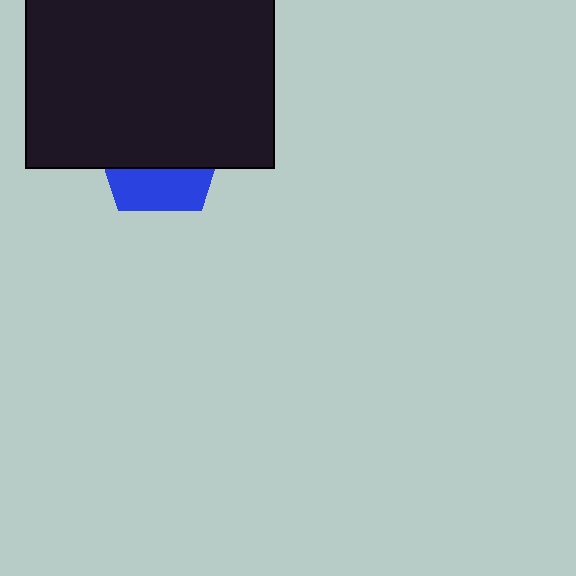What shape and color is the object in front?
The object in front is a black rectangle.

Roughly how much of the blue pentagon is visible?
A small part of it is visible (roughly 34%).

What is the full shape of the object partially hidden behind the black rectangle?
The partially hidden object is a blue pentagon.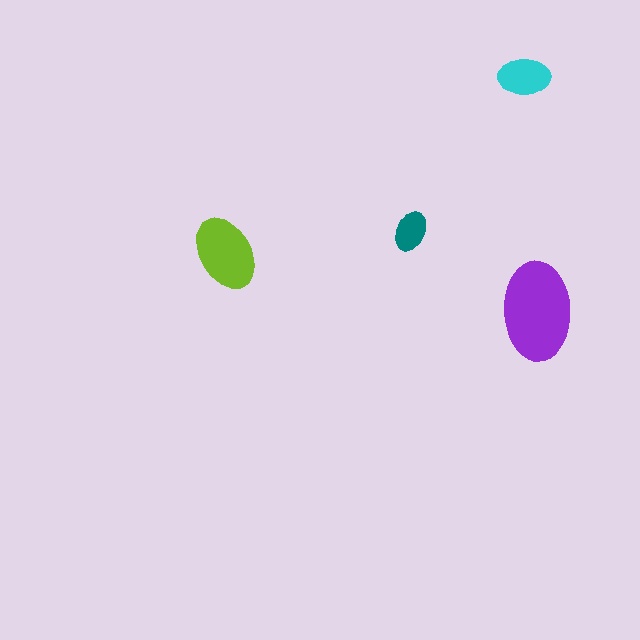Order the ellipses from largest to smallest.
the purple one, the lime one, the cyan one, the teal one.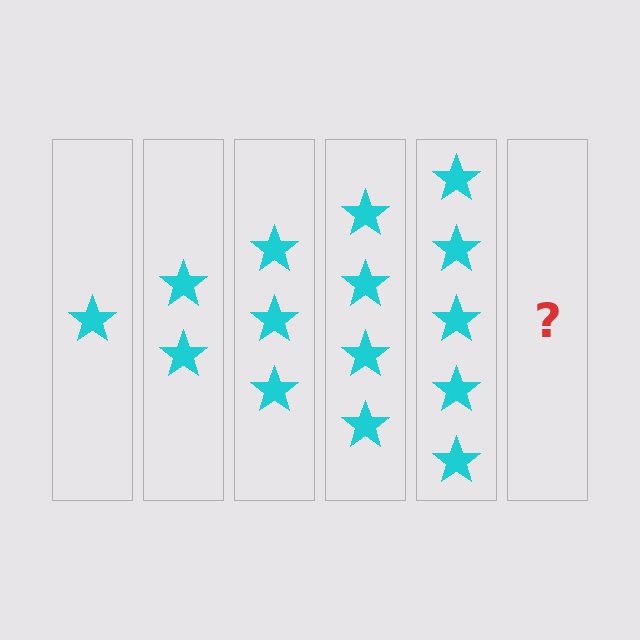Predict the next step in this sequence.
The next step is 6 stars.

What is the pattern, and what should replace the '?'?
The pattern is that each step adds one more star. The '?' should be 6 stars.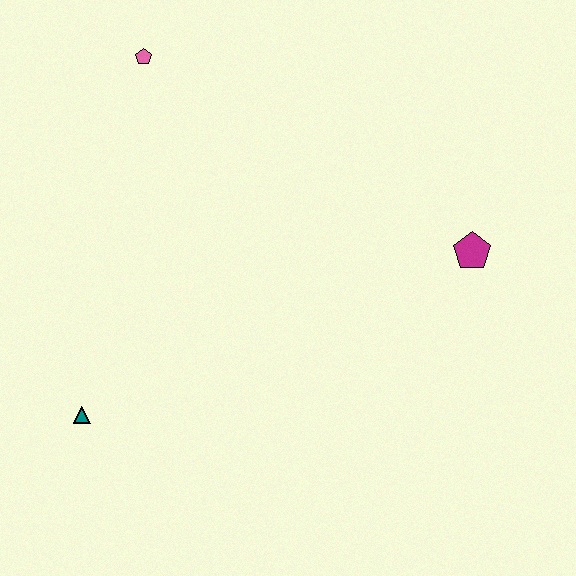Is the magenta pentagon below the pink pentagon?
Yes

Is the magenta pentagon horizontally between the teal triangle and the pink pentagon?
No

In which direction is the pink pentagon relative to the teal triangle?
The pink pentagon is above the teal triangle.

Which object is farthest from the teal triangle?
The magenta pentagon is farthest from the teal triangle.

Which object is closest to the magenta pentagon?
The pink pentagon is closest to the magenta pentagon.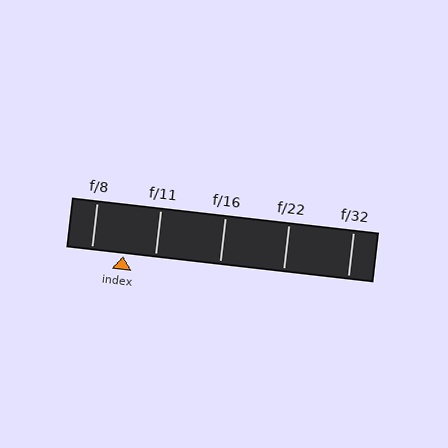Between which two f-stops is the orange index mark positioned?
The index mark is between f/8 and f/11.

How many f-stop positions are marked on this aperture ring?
There are 5 f-stop positions marked.